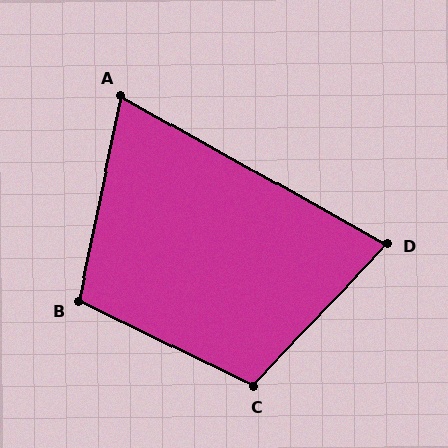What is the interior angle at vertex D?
Approximately 76 degrees (acute).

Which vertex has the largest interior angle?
C, at approximately 108 degrees.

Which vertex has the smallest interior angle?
A, at approximately 72 degrees.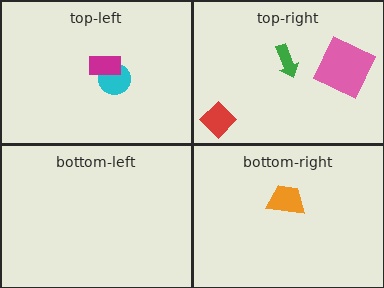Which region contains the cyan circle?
The top-left region.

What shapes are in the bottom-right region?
The orange trapezoid.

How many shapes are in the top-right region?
3.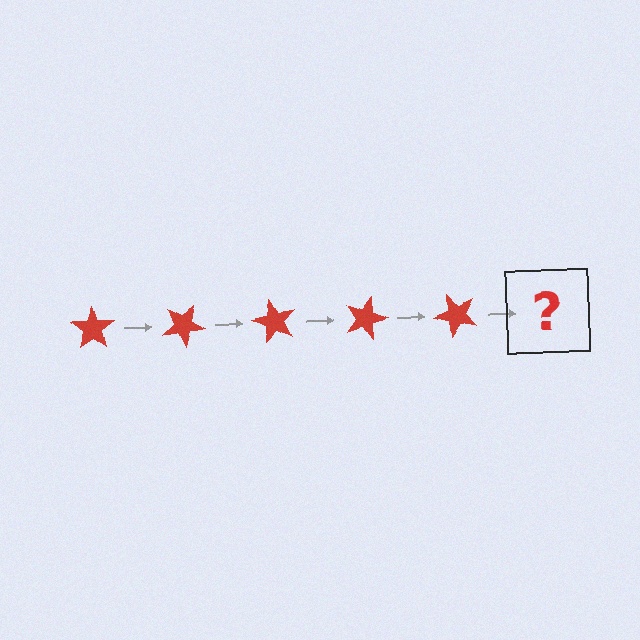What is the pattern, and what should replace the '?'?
The pattern is that the star rotates 30 degrees each step. The '?' should be a red star rotated 150 degrees.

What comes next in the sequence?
The next element should be a red star rotated 150 degrees.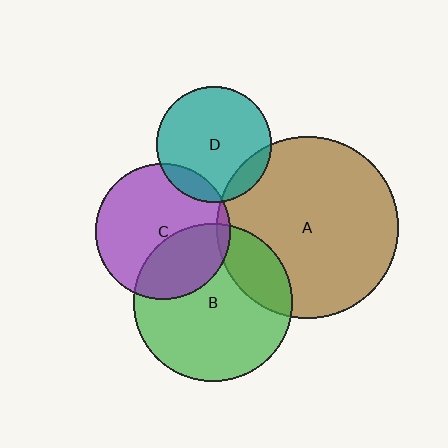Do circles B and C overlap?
Yes.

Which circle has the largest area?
Circle A (brown).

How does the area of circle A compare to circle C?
Approximately 1.8 times.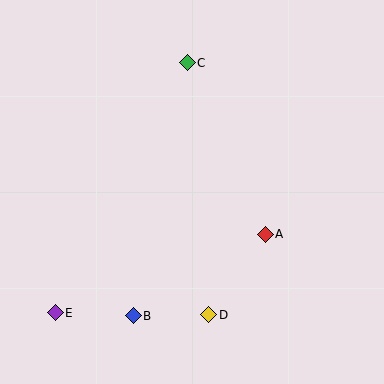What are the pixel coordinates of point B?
Point B is at (133, 316).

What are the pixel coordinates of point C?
Point C is at (187, 63).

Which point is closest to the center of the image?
Point A at (265, 234) is closest to the center.